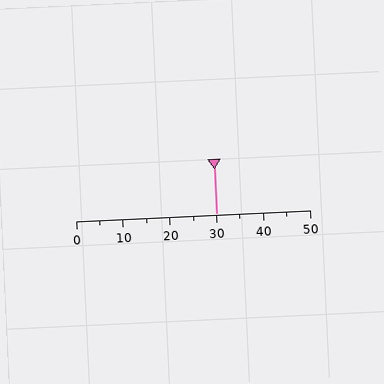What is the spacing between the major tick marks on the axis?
The major ticks are spaced 10 apart.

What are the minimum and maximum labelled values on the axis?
The axis runs from 0 to 50.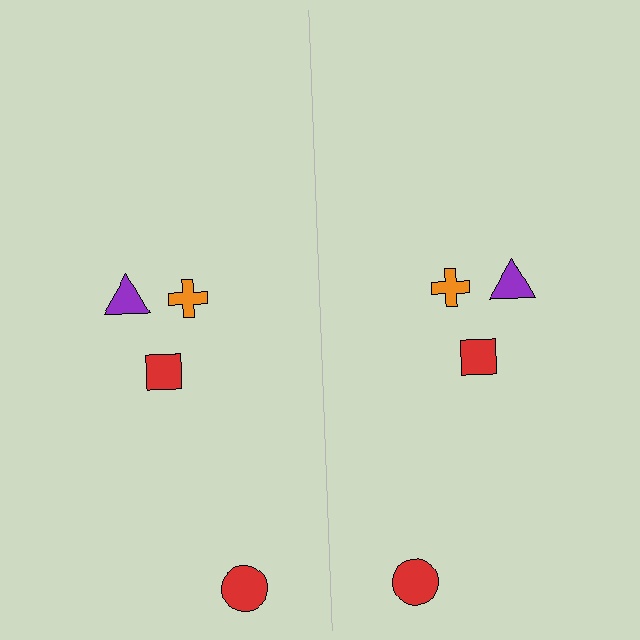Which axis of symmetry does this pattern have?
The pattern has a vertical axis of symmetry running through the center of the image.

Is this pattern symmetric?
Yes, this pattern has bilateral (reflection) symmetry.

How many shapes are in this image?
There are 8 shapes in this image.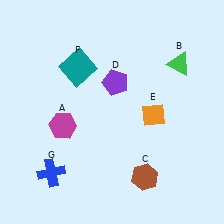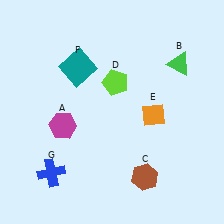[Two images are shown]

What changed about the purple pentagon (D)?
In Image 1, D is purple. In Image 2, it changed to lime.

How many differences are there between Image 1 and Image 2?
There is 1 difference between the two images.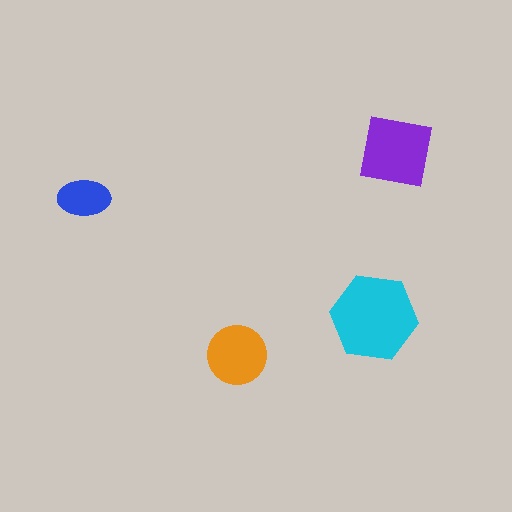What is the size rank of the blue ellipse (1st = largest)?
4th.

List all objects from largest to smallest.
The cyan hexagon, the purple square, the orange circle, the blue ellipse.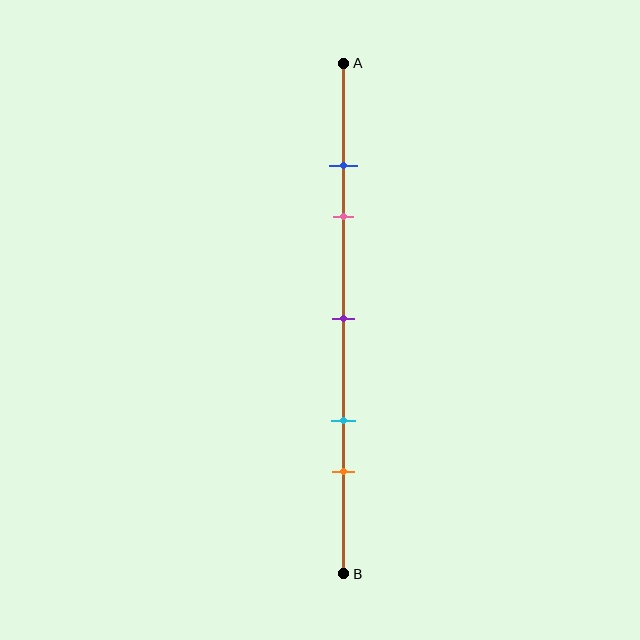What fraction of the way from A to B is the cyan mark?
The cyan mark is approximately 70% (0.7) of the way from A to B.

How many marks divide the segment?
There are 5 marks dividing the segment.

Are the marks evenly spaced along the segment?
No, the marks are not evenly spaced.